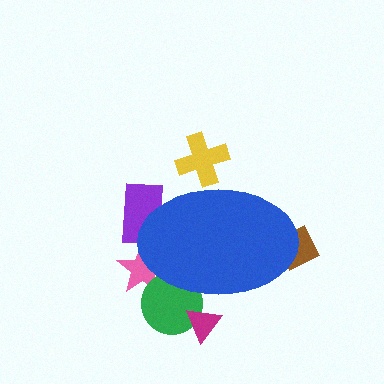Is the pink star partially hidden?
Yes, the pink star is partially hidden behind the blue ellipse.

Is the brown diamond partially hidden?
Yes, the brown diamond is partially hidden behind the blue ellipse.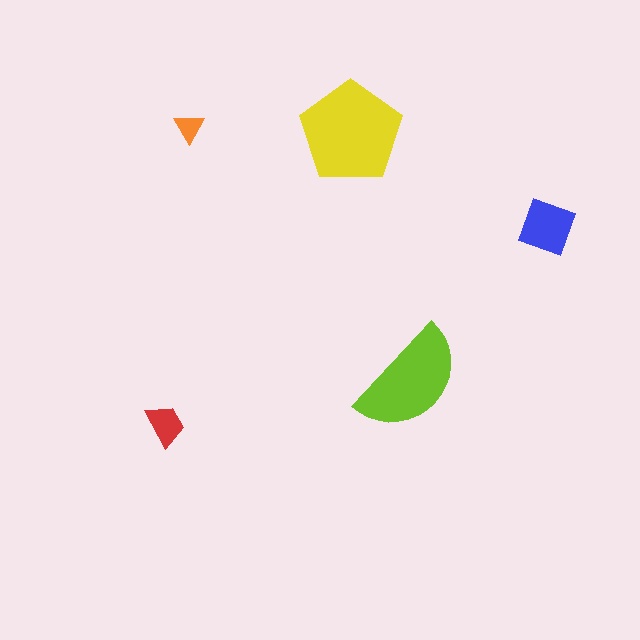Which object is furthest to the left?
The red trapezoid is leftmost.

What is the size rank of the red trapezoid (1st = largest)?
4th.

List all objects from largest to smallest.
The yellow pentagon, the lime semicircle, the blue diamond, the red trapezoid, the orange triangle.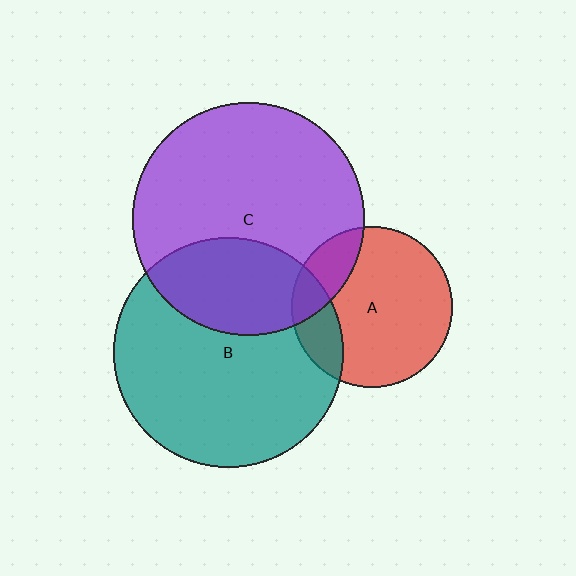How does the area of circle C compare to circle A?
Approximately 2.1 times.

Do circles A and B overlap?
Yes.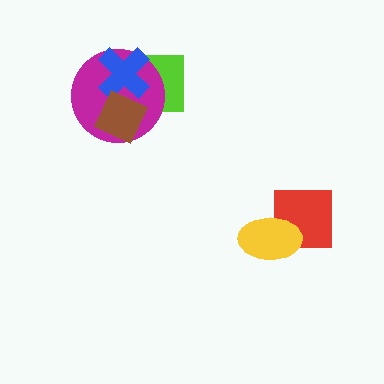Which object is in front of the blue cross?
The brown diamond is in front of the blue cross.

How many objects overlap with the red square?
1 object overlaps with the red square.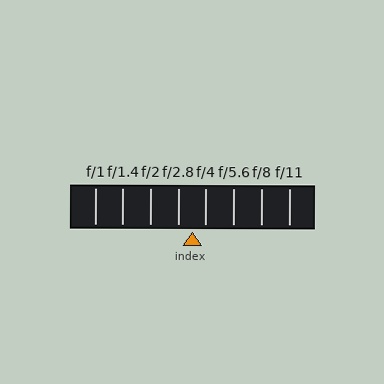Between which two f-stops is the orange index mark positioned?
The index mark is between f/2.8 and f/4.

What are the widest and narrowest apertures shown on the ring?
The widest aperture shown is f/1 and the narrowest is f/11.